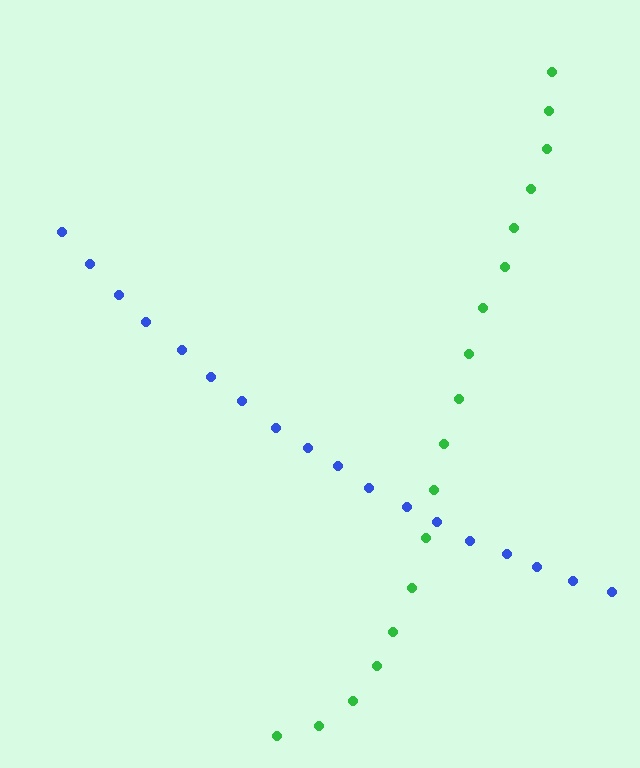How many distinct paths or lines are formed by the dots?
There are 2 distinct paths.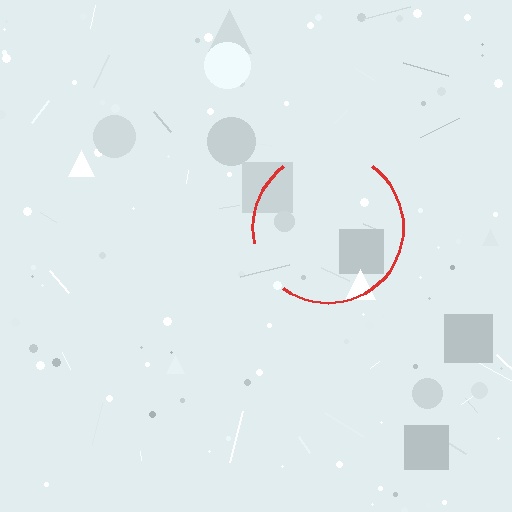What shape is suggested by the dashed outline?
The dashed outline suggests a circle.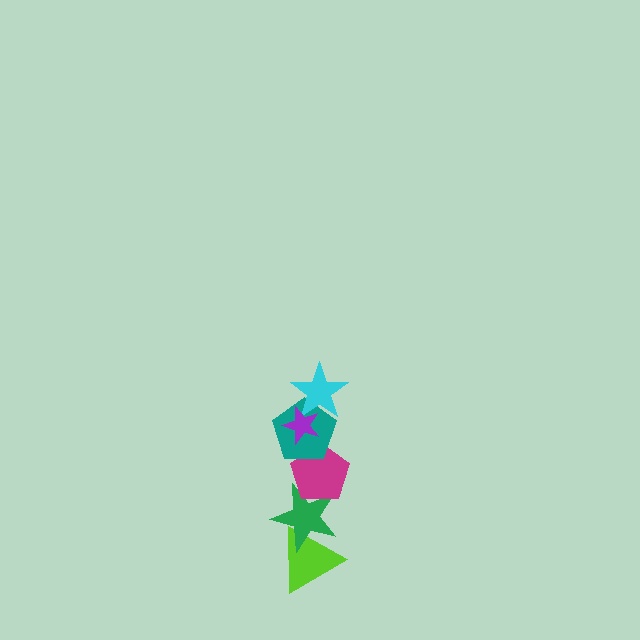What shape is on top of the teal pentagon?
The cyan star is on top of the teal pentagon.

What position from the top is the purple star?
The purple star is 1st from the top.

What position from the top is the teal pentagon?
The teal pentagon is 3rd from the top.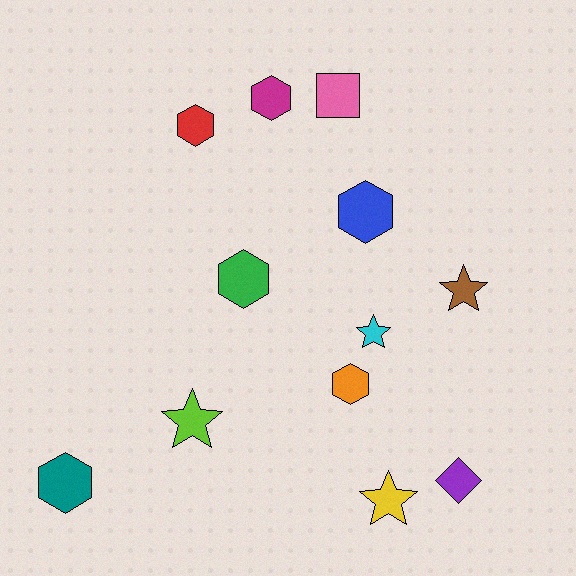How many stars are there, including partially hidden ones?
There are 4 stars.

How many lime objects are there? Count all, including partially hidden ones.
There is 1 lime object.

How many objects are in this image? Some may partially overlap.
There are 12 objects.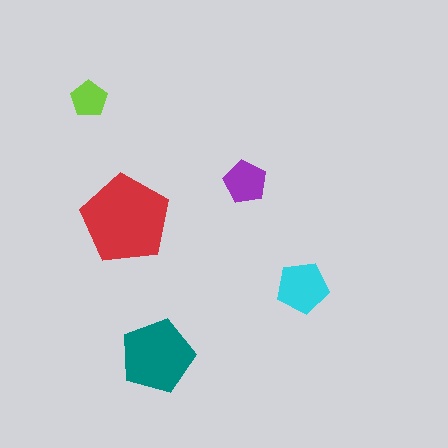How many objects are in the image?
There are 5 objects in the image.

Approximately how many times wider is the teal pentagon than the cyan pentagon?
About 1.5 times wider.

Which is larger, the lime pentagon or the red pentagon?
The red one.